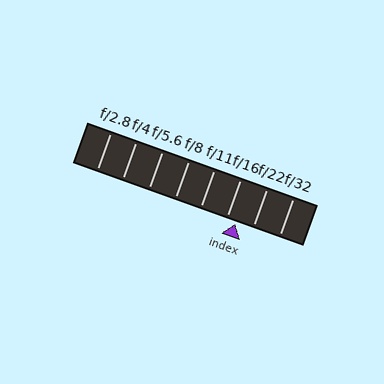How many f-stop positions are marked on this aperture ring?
There are 8 f-stop positions marked.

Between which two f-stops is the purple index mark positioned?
The index mark is between f/16 and f/22.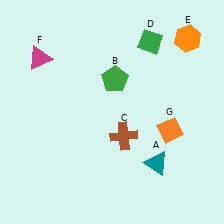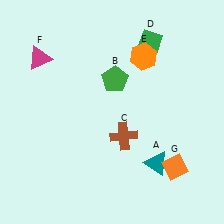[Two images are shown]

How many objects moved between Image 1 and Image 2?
2 objects moved between the two images.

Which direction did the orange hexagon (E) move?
The orange hexagon (E) moved left.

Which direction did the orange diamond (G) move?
The orange diamond (G) moved down.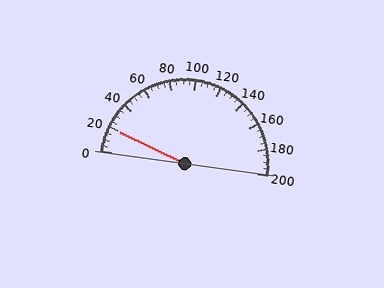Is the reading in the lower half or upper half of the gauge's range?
The reading is in the lower half of the range (0 to 200).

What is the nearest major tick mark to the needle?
The nearest major tick mark is 20.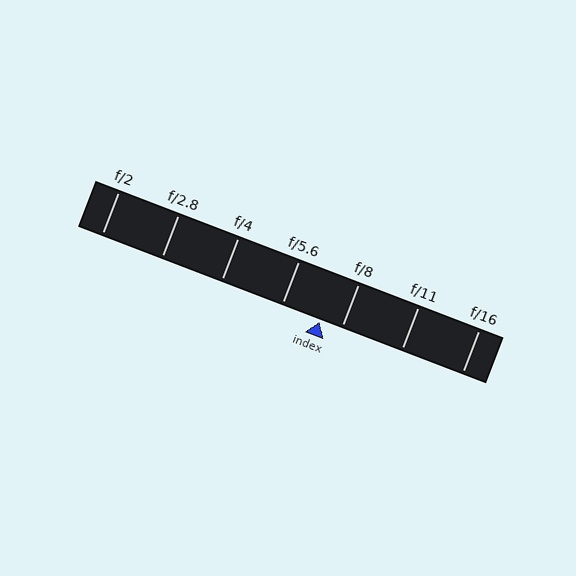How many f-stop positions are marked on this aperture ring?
There are 7 f-stop positions marked.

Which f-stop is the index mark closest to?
The index mark is closest to f/8.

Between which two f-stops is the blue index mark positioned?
The index mark is between f/5.6 and f/8.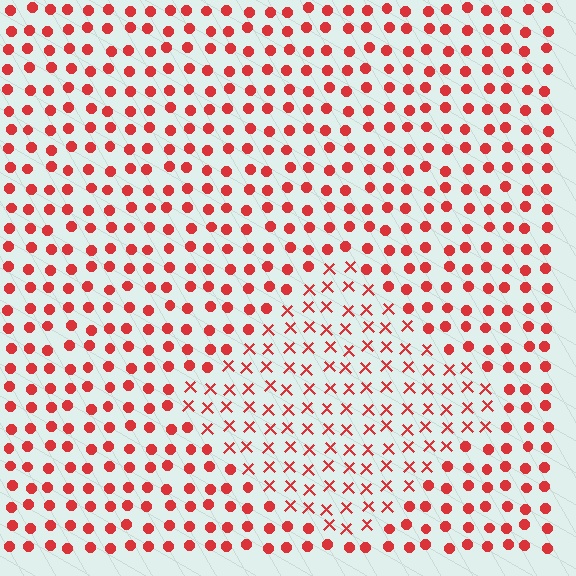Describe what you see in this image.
The image is filled with small red elements arranged in a uniform grid. A diamond-shaped region contains X marks, while the surrounding area contains circles. The boundary is defined purely by the change in element shape.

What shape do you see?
I see a diamond.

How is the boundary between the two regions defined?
The boundary is defined by a change in element shape: X marks inside vs. circles outside. All elements share the same color and spacing.